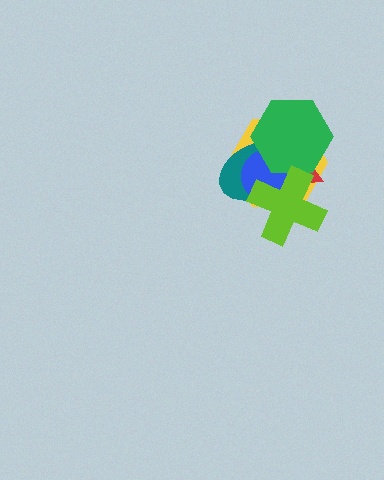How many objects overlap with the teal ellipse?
5 objects overlap with the teal ellipse.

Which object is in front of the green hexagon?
The lime cross is in front of the green hexagon.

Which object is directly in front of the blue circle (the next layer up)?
The green hexagon is directly in front of the blue circle.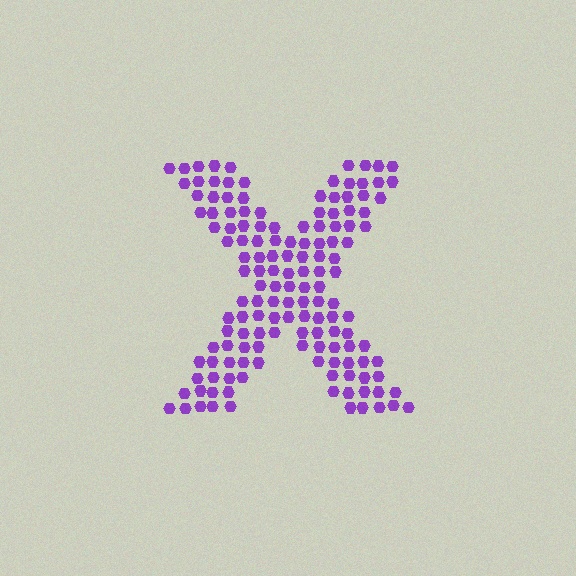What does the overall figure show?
The overall figure shows the letter X.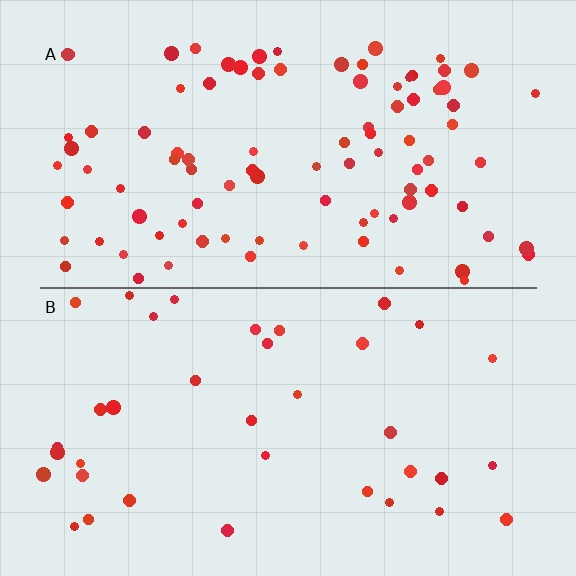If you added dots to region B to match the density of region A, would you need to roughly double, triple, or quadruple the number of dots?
Approximately triple.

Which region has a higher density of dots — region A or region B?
A (the top).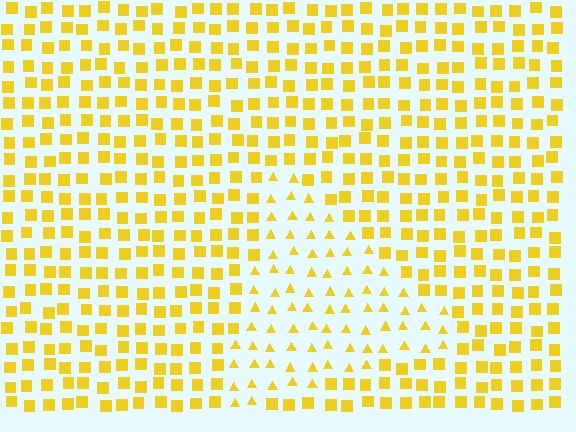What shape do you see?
I see a triangle.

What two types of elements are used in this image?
The image uses triangles inside the triangle region and squares outside it.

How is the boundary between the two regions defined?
The boundary is defined by a change in element shape: triangles inside vs. squares outside. All elements share the same color and spacing.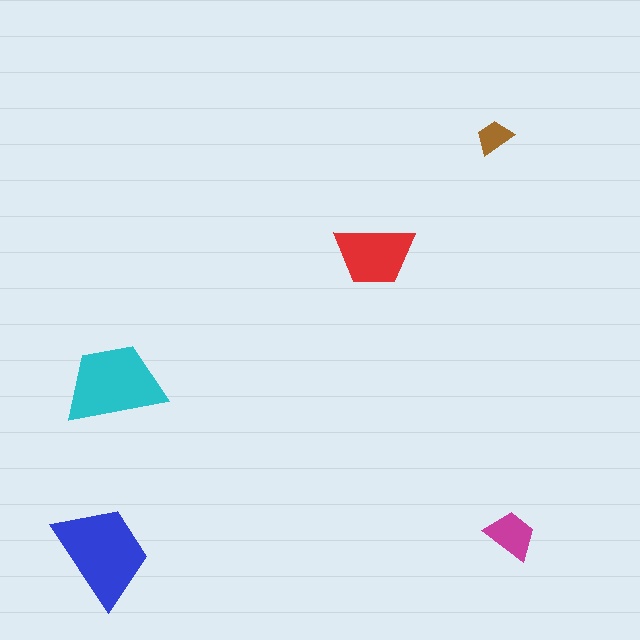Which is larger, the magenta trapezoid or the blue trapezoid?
The blue one.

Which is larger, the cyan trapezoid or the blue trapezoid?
The blue one.